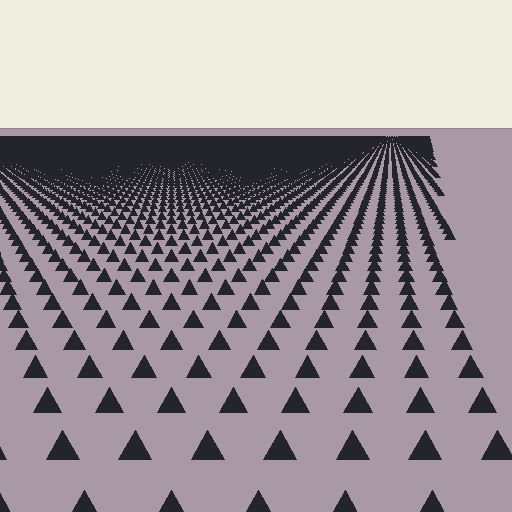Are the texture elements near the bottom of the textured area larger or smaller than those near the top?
Larger. Near the bottom, elements are closer to the viewer and appear at a bigger on-screen size.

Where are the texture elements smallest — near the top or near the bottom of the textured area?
Near the top.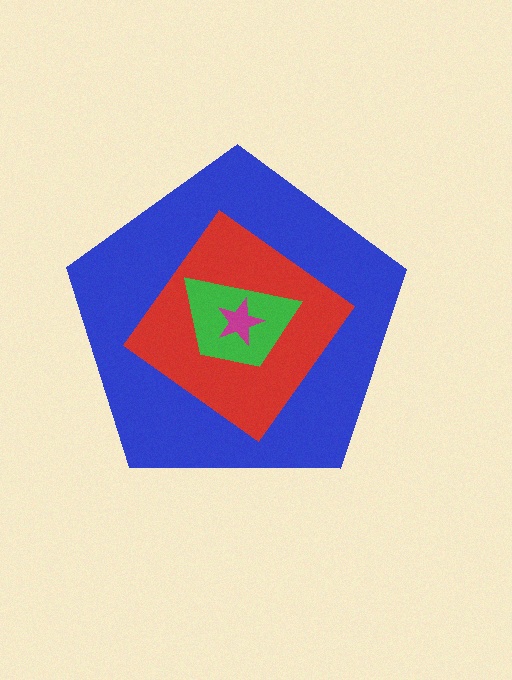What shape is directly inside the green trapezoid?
The magenta star.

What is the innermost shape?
The magenta star.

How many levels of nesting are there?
4.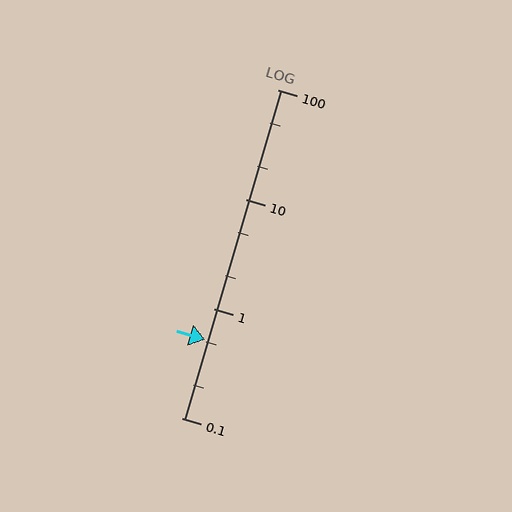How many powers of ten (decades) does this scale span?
The scale spans 3 decades, from 0.1 to 100.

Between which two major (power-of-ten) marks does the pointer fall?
The pointer is between 0.1 and 1.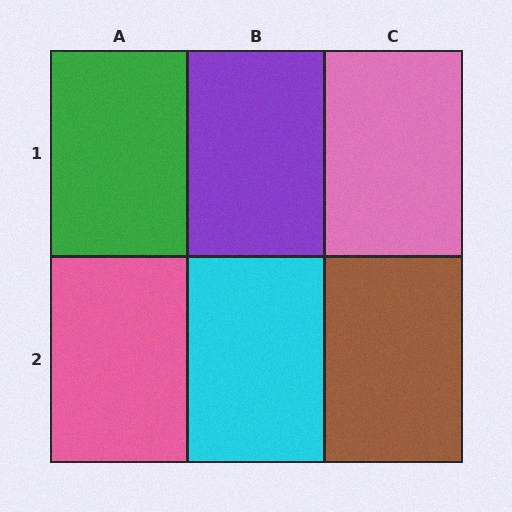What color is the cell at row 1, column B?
Purple.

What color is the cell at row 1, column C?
Pink.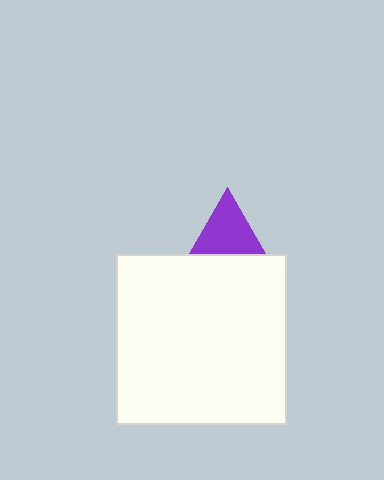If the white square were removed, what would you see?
You would see the complete purple triangle.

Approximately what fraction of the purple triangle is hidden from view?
Roughly 52% of the purple triangle is hidden behind the white square.